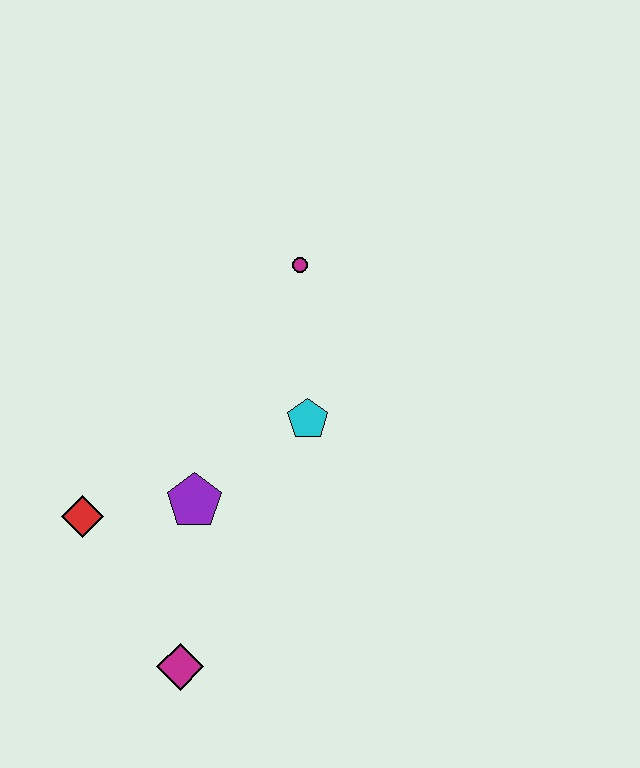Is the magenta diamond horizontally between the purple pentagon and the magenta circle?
No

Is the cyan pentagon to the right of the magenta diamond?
Yes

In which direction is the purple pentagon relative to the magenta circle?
The purple pentagon is below the magenta circle.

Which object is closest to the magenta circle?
The cyan pentagon is closest to the magenta circle.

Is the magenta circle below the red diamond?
No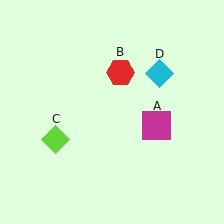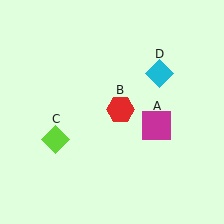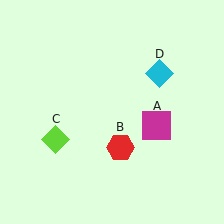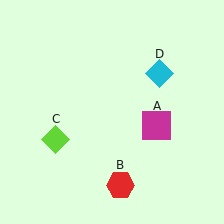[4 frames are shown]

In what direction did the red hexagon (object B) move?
The red hexagon (object B) moved down.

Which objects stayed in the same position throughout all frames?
Magenta square (object A) and lime diamond (object C) and cyan diamond (object D) remained stationary.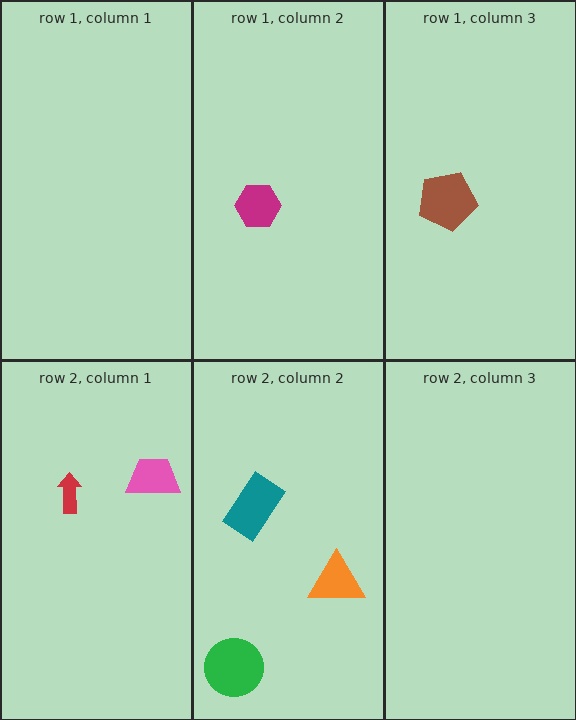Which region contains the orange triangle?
The row 2, column 2 region.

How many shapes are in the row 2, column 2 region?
3.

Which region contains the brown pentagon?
The row 1, column 3 region.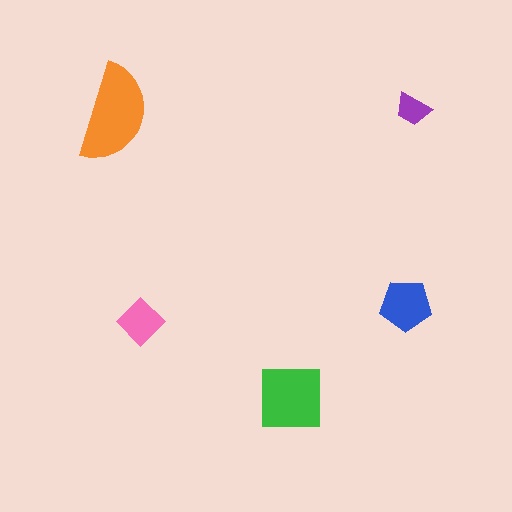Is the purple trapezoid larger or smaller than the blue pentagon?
Smaller.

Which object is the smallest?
The purple trapezoid.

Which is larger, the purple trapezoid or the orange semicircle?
The orange semicircle.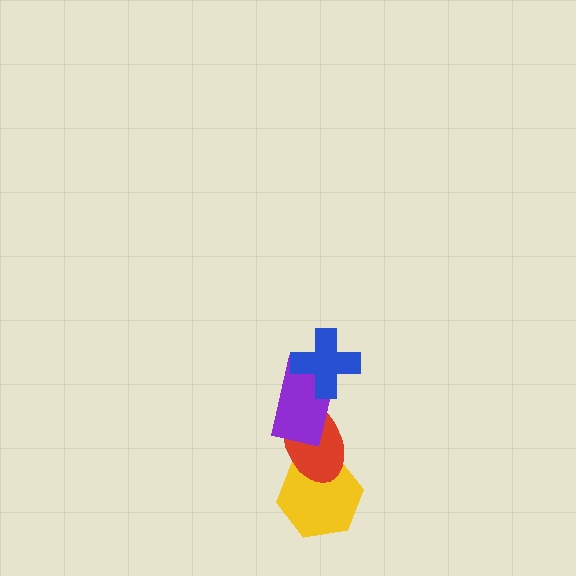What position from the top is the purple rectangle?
The purple rectangle is 2nd from the top.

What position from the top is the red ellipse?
The red ellipse is 3rd from the top.